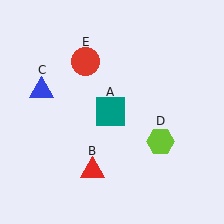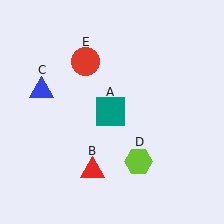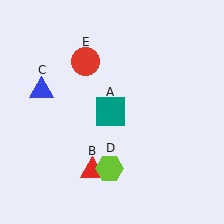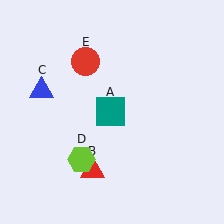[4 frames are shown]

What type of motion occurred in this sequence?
The lime hexagon (object D) rotated clockwise around the center of the scene.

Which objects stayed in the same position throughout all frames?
Teal square (object A) and red triangle (object B) and blue triangle (object C) and red circle (object E) remained stationary.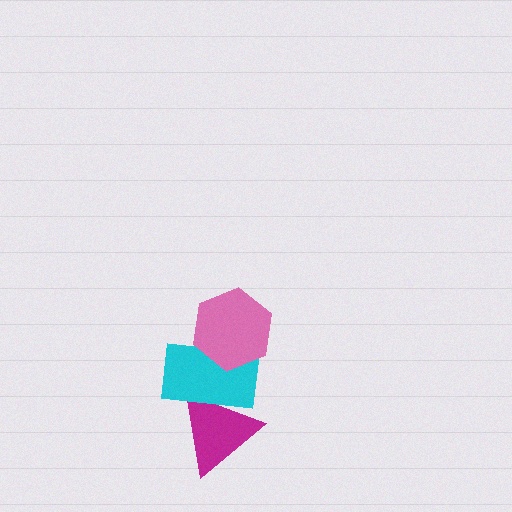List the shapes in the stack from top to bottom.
From top to bottom: the pink hexagon, the cyan rectangle, the magenta triangle.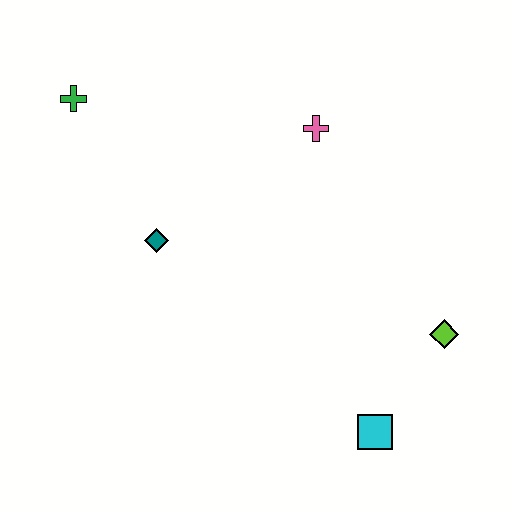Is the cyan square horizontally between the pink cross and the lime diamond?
Yes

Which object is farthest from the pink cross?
The cyan square is farthest from the pink cross.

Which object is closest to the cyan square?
The lime diamond is closest to the cyan square.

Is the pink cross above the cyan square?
Yes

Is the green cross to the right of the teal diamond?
No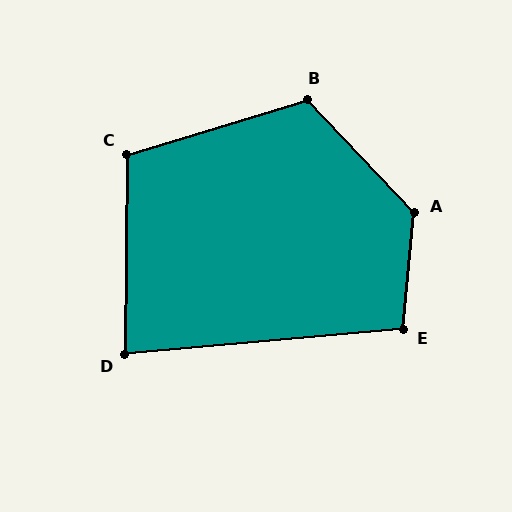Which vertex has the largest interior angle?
A, at approximately 131 degrees.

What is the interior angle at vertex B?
Approximately 117 degrees (obtuse).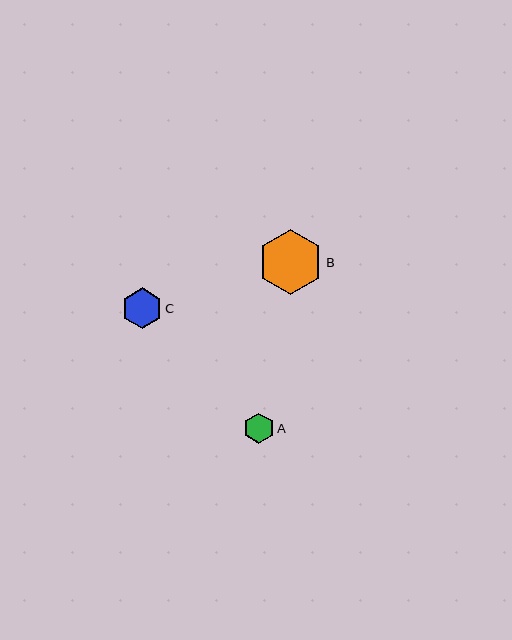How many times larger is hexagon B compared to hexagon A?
Hexagon B is approximately 2.1 times the size of hexagon A.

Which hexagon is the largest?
Hexagon B is the largest with a size of approximately 64 pixels.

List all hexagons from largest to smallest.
From largest to smallest: B, C, A.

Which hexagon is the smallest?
Hexagon A is the smallest with a size of approximately 30 pixels.